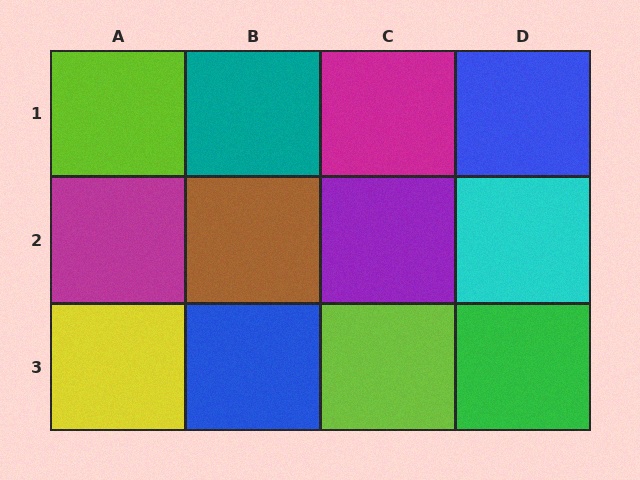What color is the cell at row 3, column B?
Blue.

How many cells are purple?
1 cell is purple.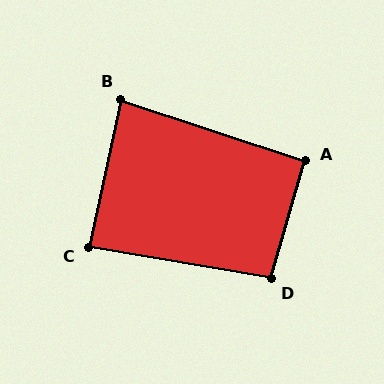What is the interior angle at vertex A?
Approximately 93 degrees (approximately right).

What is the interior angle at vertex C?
Approximately 87 degrees (approximately right).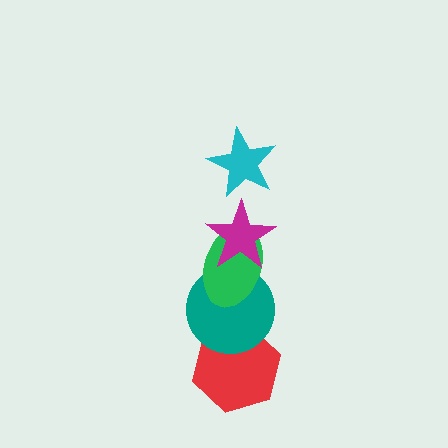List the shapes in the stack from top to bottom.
From top to bottom: the cyan star, the magenta star, the green ellipse, the teal circle, the red hexagon.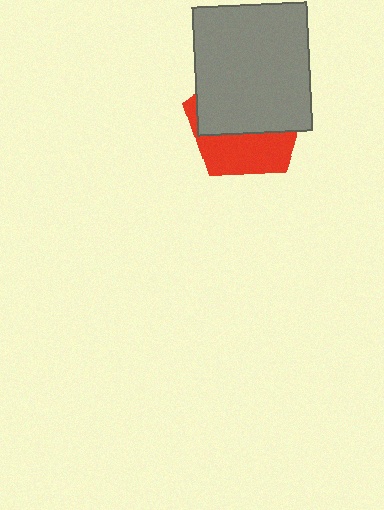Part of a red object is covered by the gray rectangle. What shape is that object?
It is a pentagon.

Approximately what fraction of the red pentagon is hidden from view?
Roughly 61% of the red pentagon is hidden behind the gray rectangle.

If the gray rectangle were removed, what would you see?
You would see the complete red pentagon.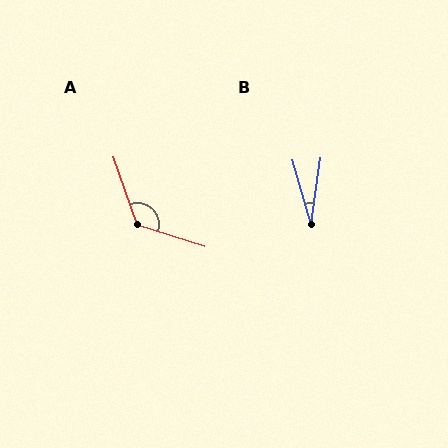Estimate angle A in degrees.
Approximately 127 degrees.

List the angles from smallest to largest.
B (24°), A (127°).